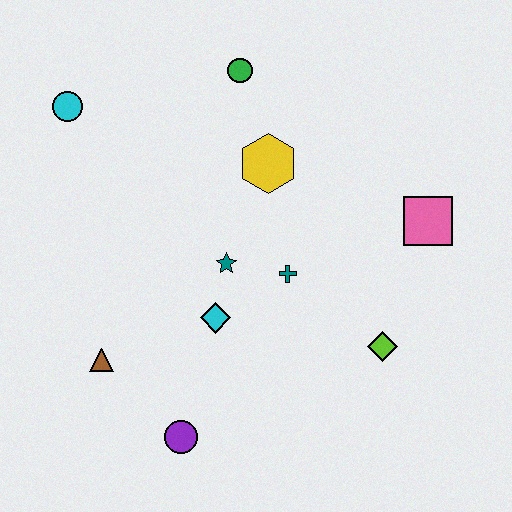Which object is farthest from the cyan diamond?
The cyan circle is farthest from the cyan diamond.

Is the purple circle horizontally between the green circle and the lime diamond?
No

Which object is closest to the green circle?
The yellow hexagon is closest to the green circle.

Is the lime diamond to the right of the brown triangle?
Yes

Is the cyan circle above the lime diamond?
Yes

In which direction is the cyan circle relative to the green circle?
The cyan circle is to the left of the green circle.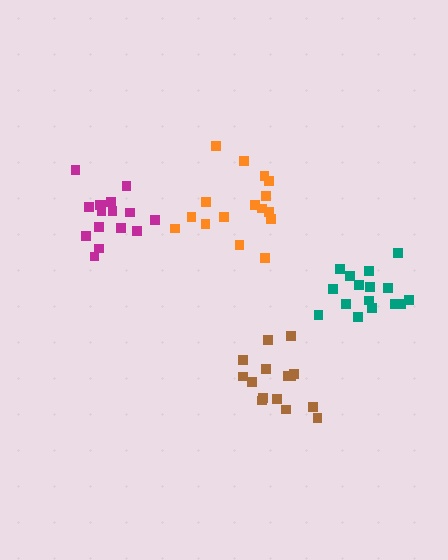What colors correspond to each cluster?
The clusters are colored: orange, magenta, teal, brown.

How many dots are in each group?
Group 1: 16 dots, Group 2: 16 dots, Group 3: 16 dots, Group 4: 15 dots (63 total).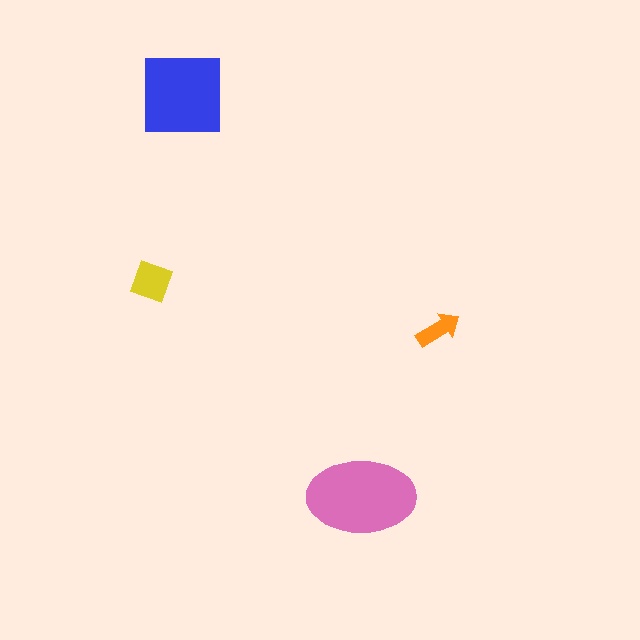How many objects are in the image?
There are 4 objects in the image.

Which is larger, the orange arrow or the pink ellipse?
The pink ellipse.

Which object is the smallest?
The orange arrow.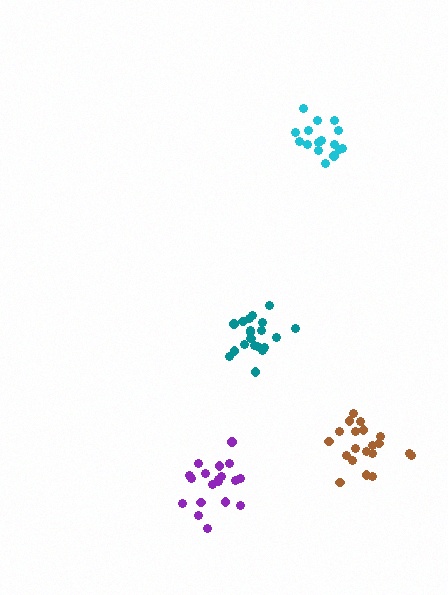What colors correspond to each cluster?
The clusters are colored: brown, purple, teal, cyan.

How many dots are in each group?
Group 1: 20 dots, Group 2: 19 dots, Group 3: 20 dots, Group 4: 16 dots (75 total).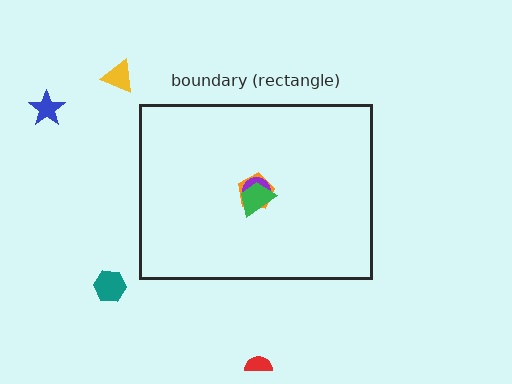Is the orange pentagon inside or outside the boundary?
Inside.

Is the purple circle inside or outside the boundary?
Inside.